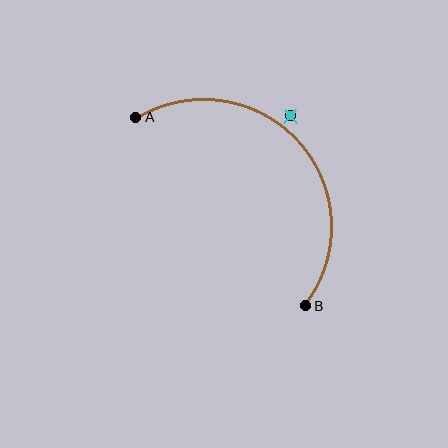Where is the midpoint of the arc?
The arc midpoint is the point on the curve farthest from the straight line joining A and B. It sits above and to the right of that line.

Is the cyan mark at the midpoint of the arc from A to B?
No — the cyan mark does not lie on the arc at all. It sits slightly outside the curve.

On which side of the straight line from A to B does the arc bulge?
The arc bulges above and to the right of the straight line connecting A and B.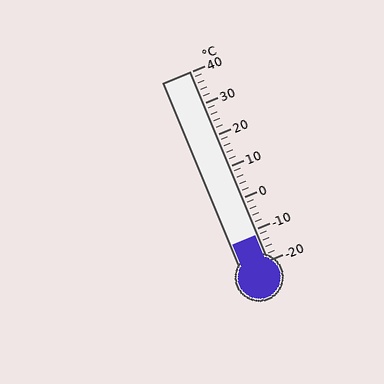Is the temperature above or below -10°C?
The temperature is below -10°C.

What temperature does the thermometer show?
The thermometer shows approximately -12°C.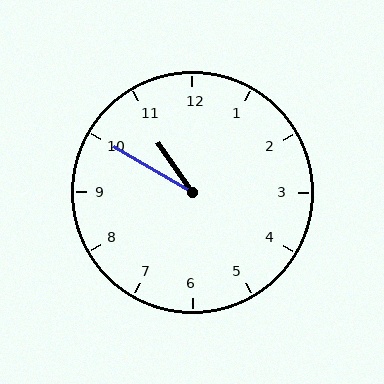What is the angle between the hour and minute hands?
Approximately 25 degrees.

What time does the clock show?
10:50.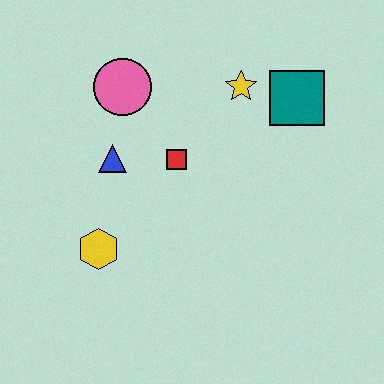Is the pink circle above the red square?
Yes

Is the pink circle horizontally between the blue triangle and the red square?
Yes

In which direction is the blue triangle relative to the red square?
The blue triangle is to the left of the red square.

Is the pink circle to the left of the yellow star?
Yes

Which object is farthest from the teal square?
The yellow hexagon is farthest from the teal square.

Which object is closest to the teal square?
The yellow star is closest to the teal square.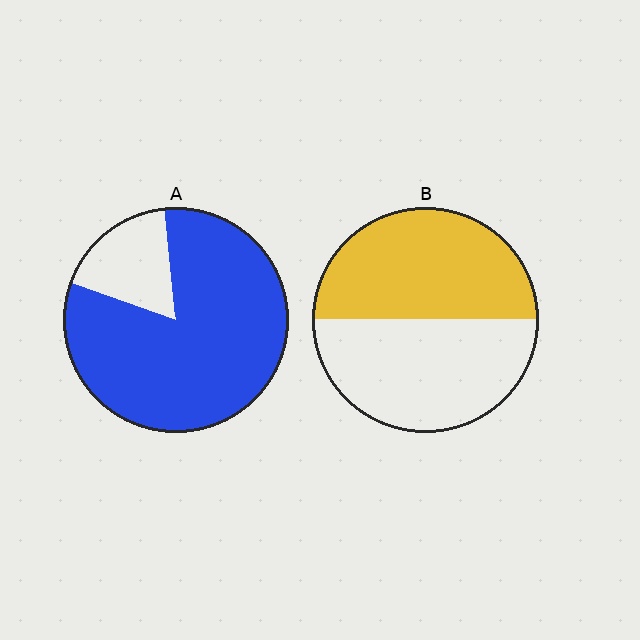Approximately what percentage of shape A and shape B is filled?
A is approximately 80% and B is approximately 50%.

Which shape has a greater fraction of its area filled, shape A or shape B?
Shape A.